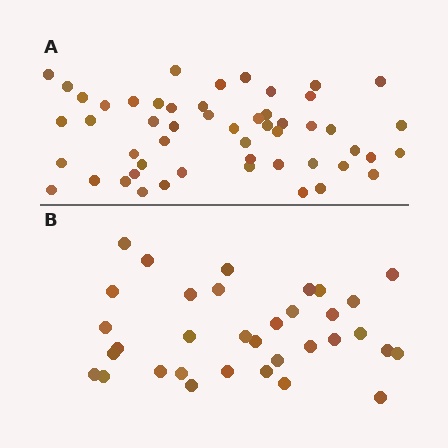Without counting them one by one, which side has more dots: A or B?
Region A (the top region) has more dots.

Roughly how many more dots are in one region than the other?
Region A has approximately 20 more dots than region B.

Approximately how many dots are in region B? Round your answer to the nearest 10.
About 30 dots. (The exact count is 34, which rounds to 30.)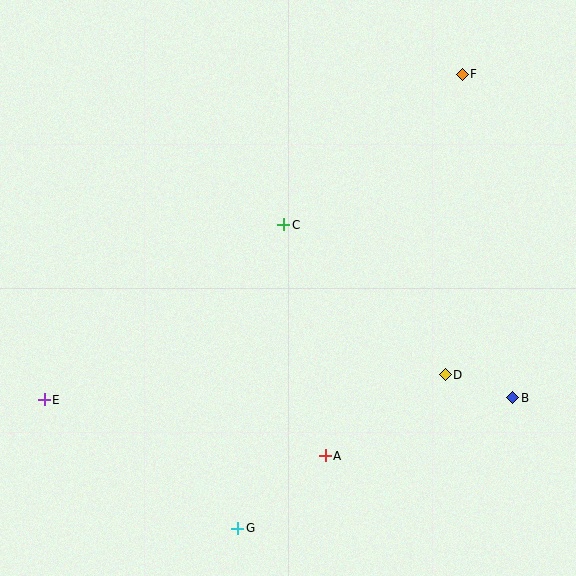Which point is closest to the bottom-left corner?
Point E is closest to the bottom-left corner.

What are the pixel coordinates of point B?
Point B is at (513, 398).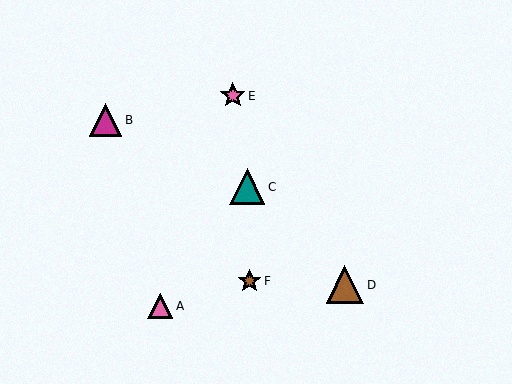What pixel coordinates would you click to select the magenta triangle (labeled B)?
Click at (106, 120) to select the magenta triangle B.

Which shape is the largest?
The brown triangle (labeled D) is the largest.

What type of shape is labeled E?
Shape E is a pink star.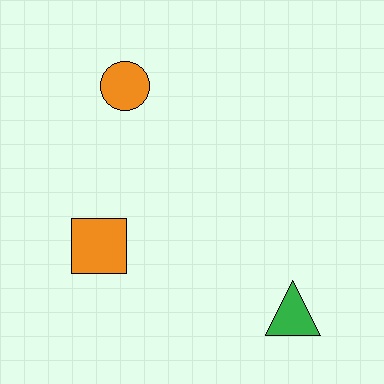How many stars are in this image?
There are no stars.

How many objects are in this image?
There are 3 objects.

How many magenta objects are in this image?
There are no magenta objects.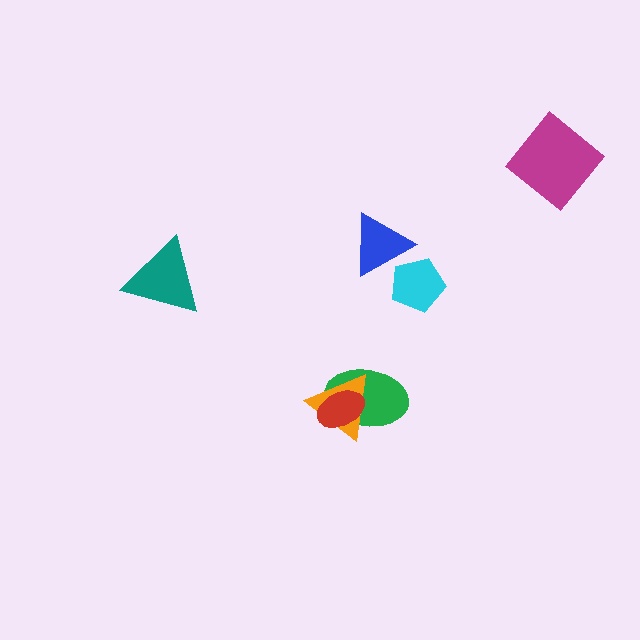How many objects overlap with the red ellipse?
2 objects overlap with the red ellipse.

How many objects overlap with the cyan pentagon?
1 object overlaps with the cyan pentagon.